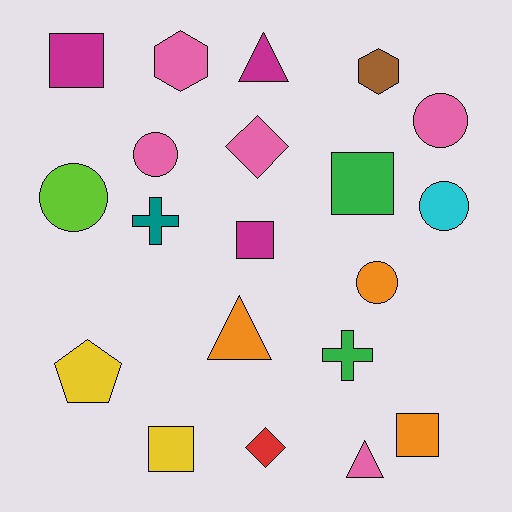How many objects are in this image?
There are 20 objects.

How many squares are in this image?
There are 5 squares.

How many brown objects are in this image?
There is 1 brown object.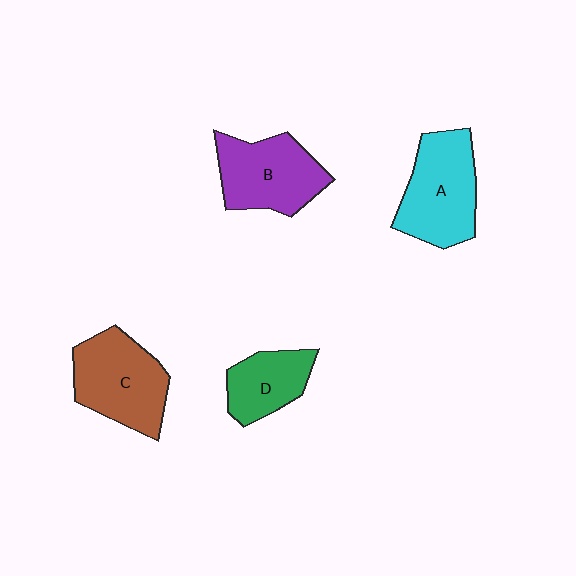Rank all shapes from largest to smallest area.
From largest to smallest: A (cyan), C (brown), B (purple), D (green).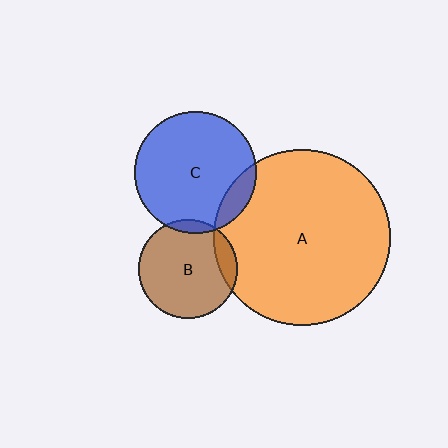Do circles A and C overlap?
Yes.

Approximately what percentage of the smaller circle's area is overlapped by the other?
Approximately 10%.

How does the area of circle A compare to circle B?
Approximately 3.2 times.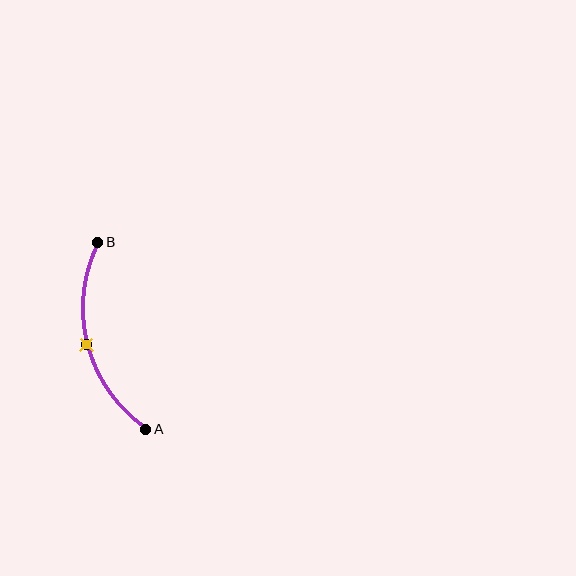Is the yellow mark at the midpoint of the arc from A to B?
Yes. The yellow mark lies on the arc at equal arc-length from both A and B — it is the arc midpoint.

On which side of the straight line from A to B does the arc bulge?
The arc bulges to the left of the straight line connecting A and B.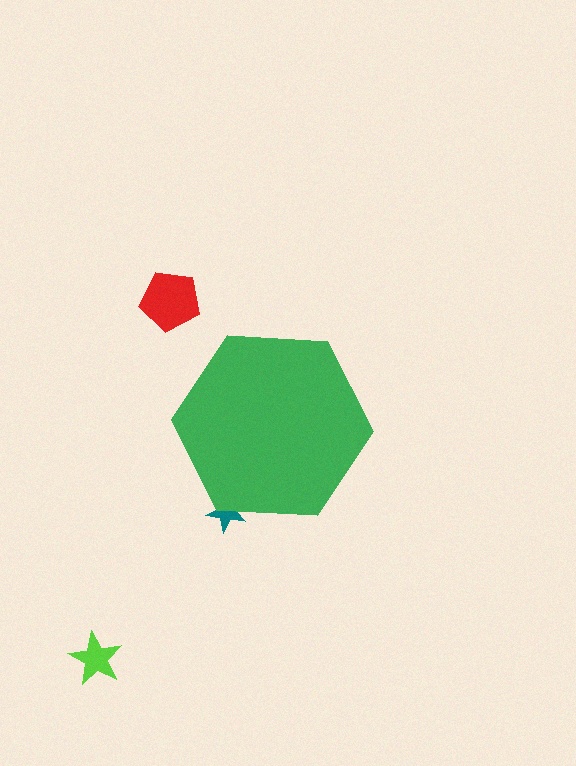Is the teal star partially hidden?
Yes, the teal star is partially hidden behind the green hexagon.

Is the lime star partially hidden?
No, the lime star is fully visible.